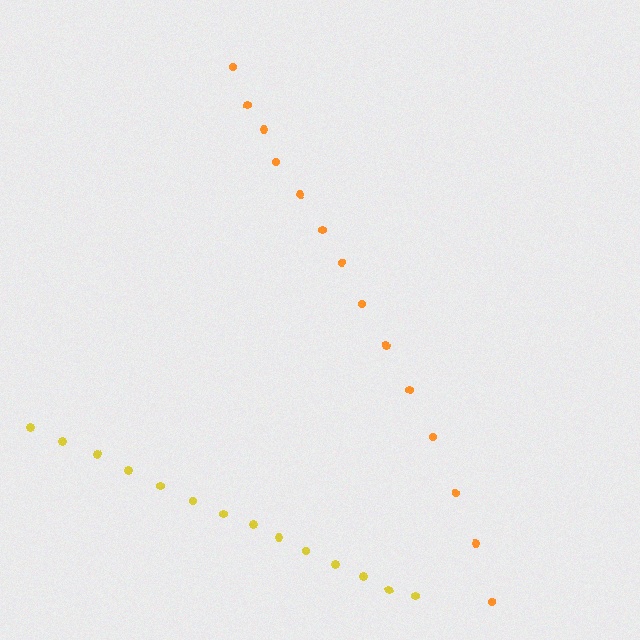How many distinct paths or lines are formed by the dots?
There are 2 distinct paths.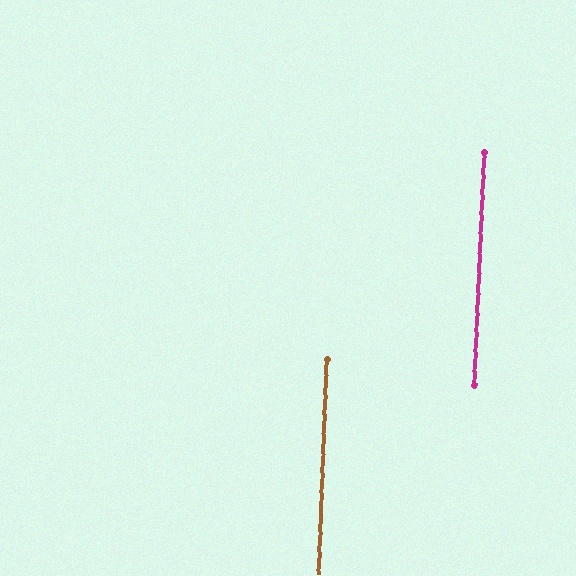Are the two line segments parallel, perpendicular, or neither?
Parallel — their directions differ by only 0.3°.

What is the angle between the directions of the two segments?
Approximately 0 degrees.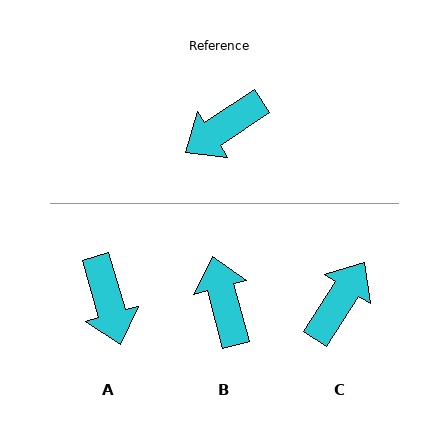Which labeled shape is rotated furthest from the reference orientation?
C, about 157 degrees away.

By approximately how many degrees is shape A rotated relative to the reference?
Approximately 72 degrees counter-clockwise.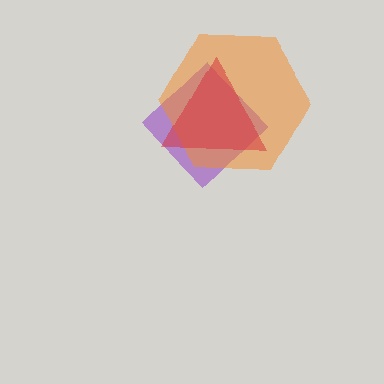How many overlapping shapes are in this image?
There are 3 overlapping shapes in the image.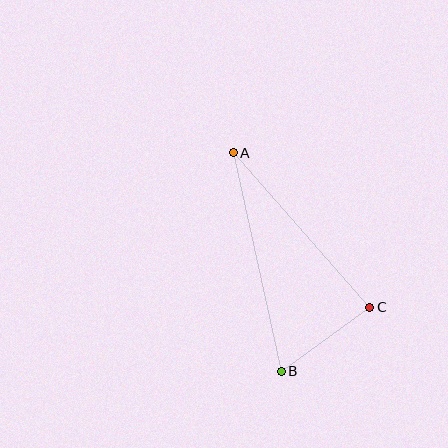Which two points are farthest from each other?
Points A and B are farthest from each other.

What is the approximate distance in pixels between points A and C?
The distance between A and C is approximately 206 pixels.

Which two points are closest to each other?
Points B and C are closest to each other.